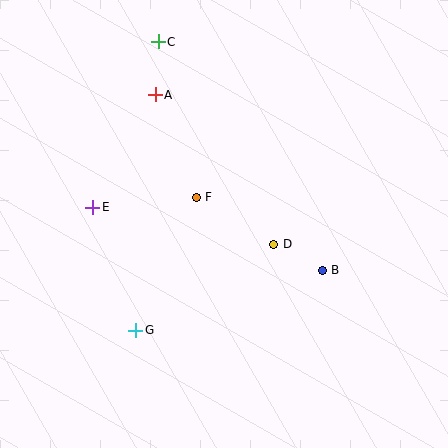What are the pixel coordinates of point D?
Point D is at (274, 244).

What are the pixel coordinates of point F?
Point F is at (196, 197).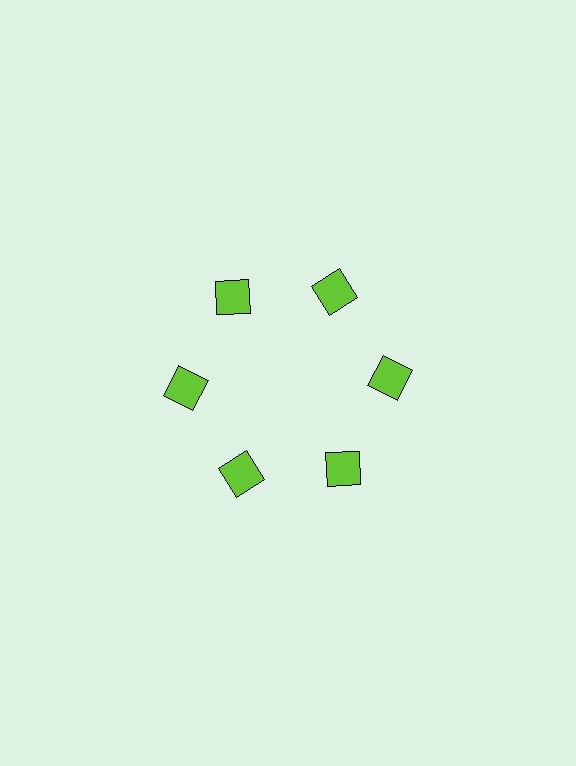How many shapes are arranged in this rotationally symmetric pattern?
There are 6 shapes, arranged in 6 groups of 1.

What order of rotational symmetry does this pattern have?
This pattern has 6-fold rotational symmetry.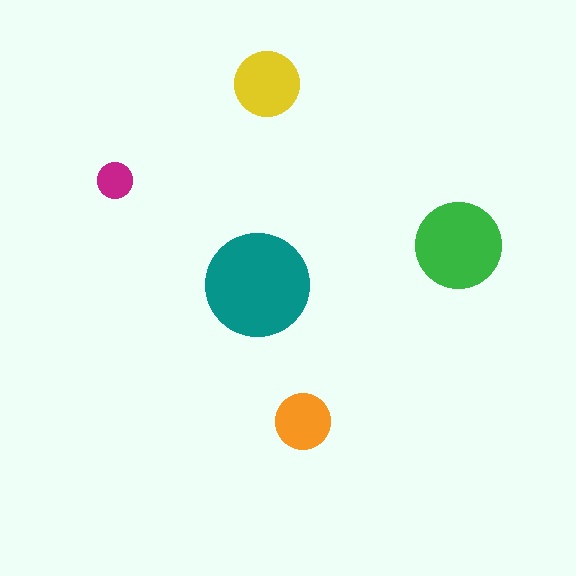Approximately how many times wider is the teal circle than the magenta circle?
About 3 times wider.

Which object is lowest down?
The orange circle is bottommost.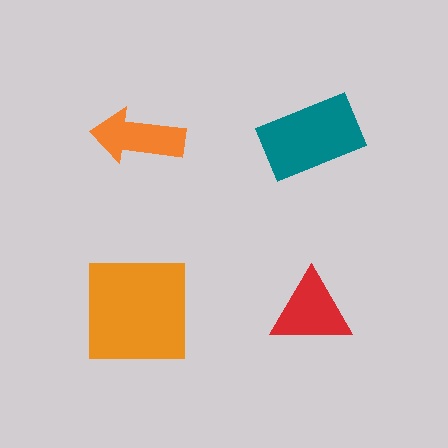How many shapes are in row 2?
2 shapes.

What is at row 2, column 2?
A red triangle.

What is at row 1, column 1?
An orange arrow.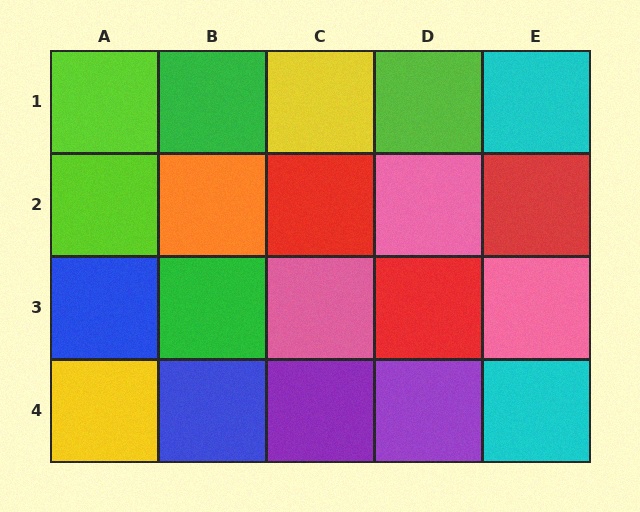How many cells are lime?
3 cells are lime.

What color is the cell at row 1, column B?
Green.